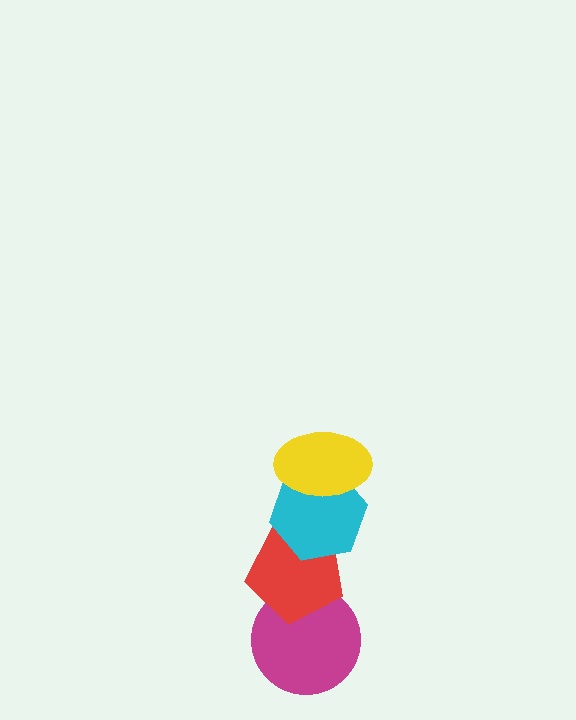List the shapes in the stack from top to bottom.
From top to bottom: the yellow ellipse, the cyan hexagon, the red pentagon, the magenta circle.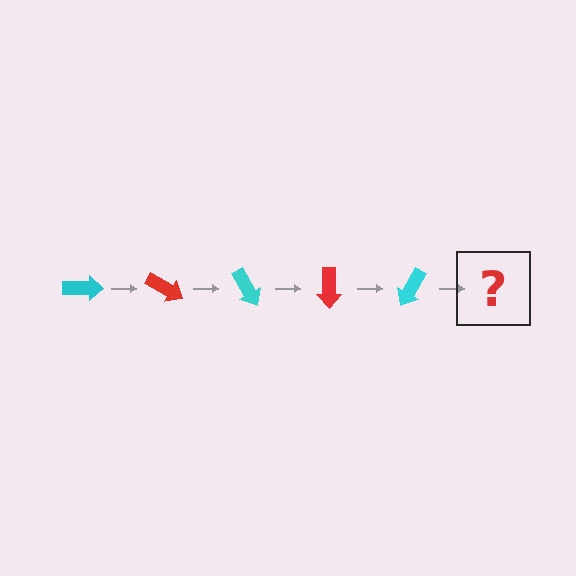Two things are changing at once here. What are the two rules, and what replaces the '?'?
The two rules are that it rotates 30 degrees each step and the color cycles through cyan and red. The '?' should be a red arrow, rotated 150 degrees from the start.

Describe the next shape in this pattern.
It should be a red arrow, rotated 150 degrees from the start.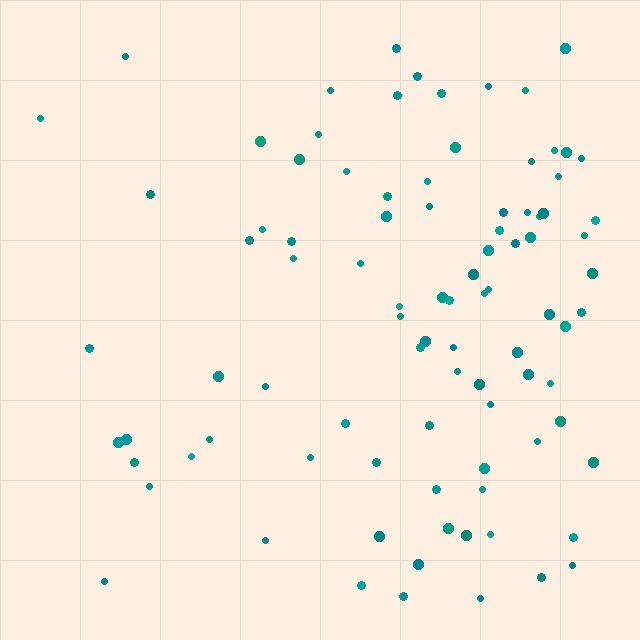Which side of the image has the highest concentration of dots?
The right.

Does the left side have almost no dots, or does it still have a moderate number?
Still a moderate number, just noticeably fewer than the right.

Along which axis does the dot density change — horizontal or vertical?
Horizontal.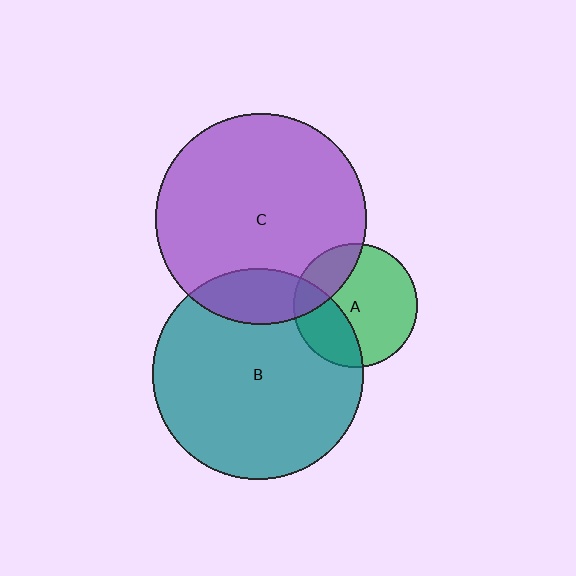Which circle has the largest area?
Circle B (teal).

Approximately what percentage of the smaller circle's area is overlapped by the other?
Approximately 15%.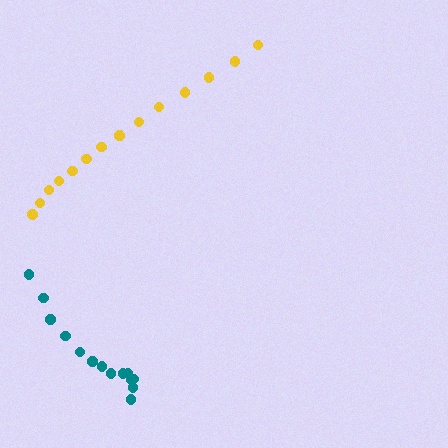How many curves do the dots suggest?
There are 2 distinct paths.